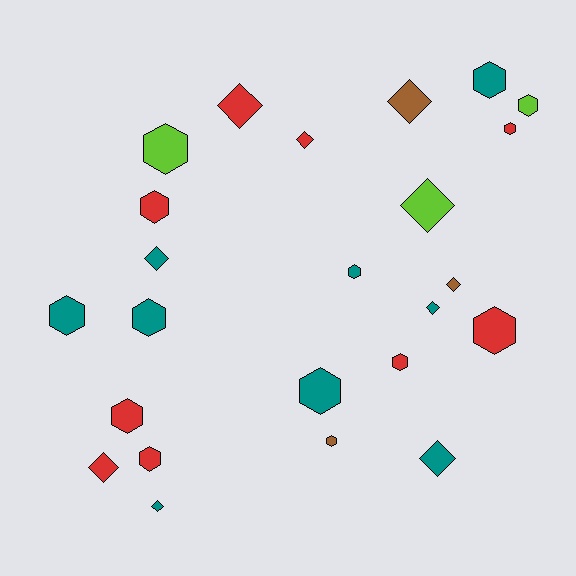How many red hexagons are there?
There are 6 red hexagons.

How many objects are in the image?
There are 24 objects.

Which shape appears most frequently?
Hexagon, with 14 objects.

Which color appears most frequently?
Teal, with 9 objects.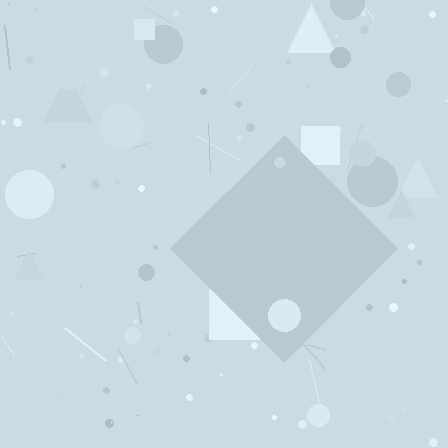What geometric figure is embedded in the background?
A diamond is embedded in the background.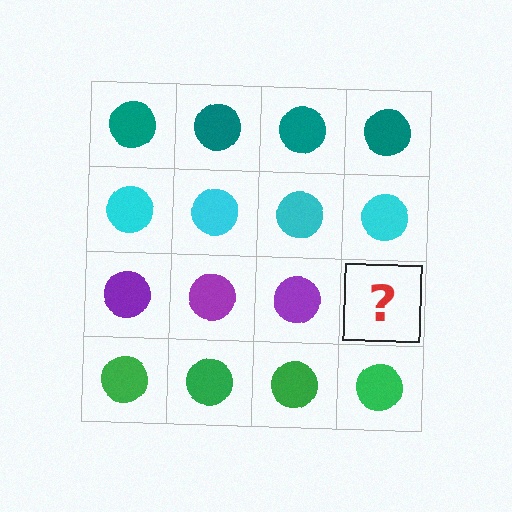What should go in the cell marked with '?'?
The missing cell should contain a purple circle.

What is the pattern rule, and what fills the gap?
The rule is that each row has a consistent color. The gap should be filled with a purple circle.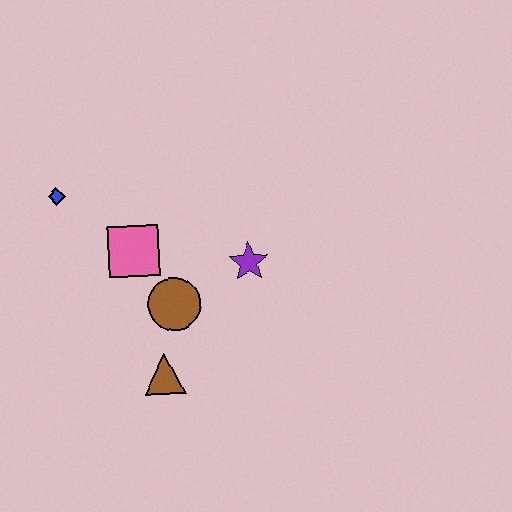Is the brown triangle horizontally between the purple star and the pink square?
Yes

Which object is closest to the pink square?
The brown circle is closest to the pink square.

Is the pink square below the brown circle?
No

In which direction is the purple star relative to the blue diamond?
The purple star is to the right of the blue diamond.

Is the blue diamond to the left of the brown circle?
Yes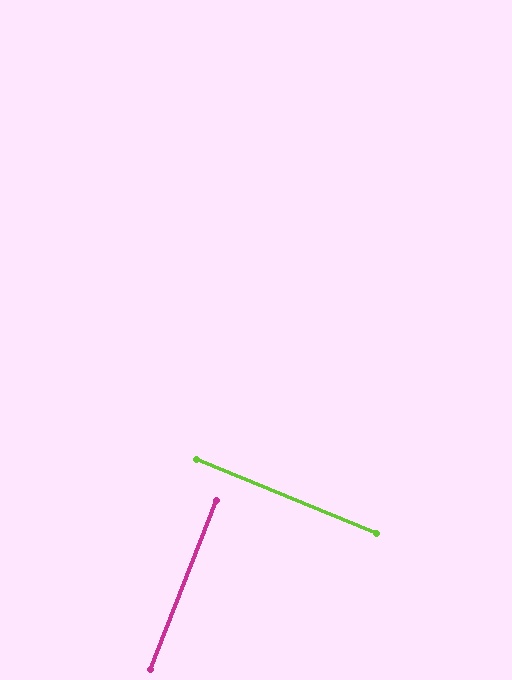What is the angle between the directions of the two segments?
Approximately 89 degrees.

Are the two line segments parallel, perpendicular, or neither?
Perpendicular — they meet at approximately 89°.